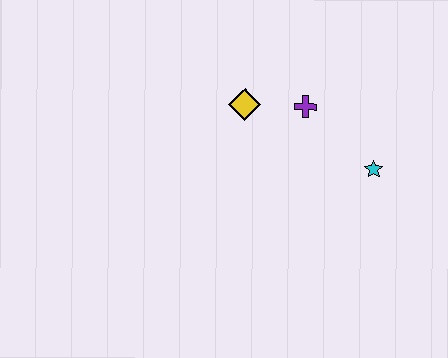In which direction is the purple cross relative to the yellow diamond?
The purple cross is to the right of the yellow diamond.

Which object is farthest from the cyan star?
The yellow diamond is farthest from the cyan star.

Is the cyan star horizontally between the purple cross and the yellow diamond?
No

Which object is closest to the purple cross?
The yellow diamond is closest to the purple cross.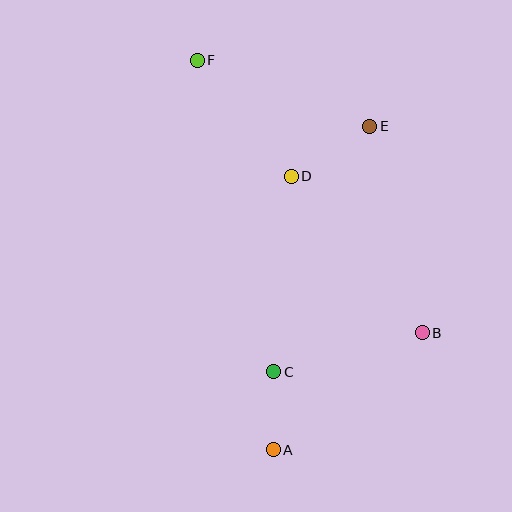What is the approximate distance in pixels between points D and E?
The distance between D and E is approximately 93 pixels.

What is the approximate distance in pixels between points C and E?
The distance between C and E is approximately 264 pixels.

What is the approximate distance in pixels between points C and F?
The distance between C and F is approximately 321 pixels.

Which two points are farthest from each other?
Points A and F are farthest from each other.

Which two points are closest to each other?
Points A and C are closest to each other.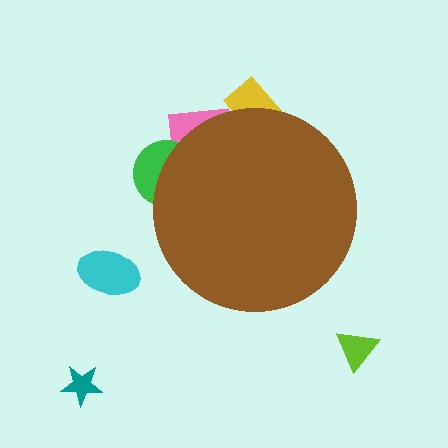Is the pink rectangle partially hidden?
Yes, the pink rectangle is partially hidden behind the brown circle.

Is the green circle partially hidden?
Yes, the green circle is partially hidden behind the brown circle.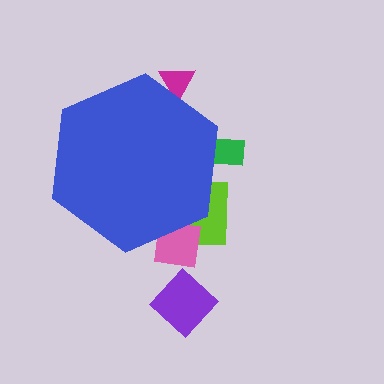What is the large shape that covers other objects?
A blue hexagon.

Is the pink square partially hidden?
Yes, the pink square is partially hidden behind the blue hexagon.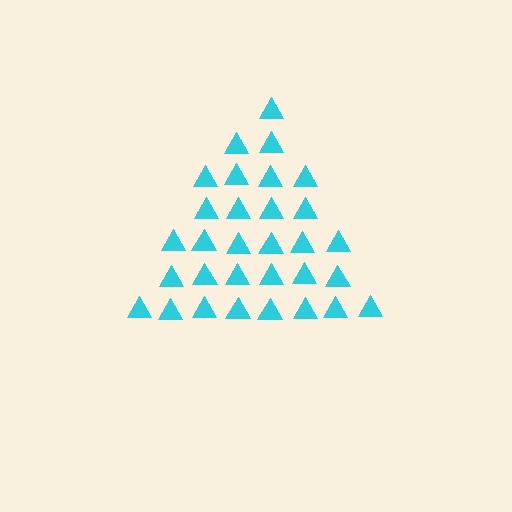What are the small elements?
The small elements are triangles.